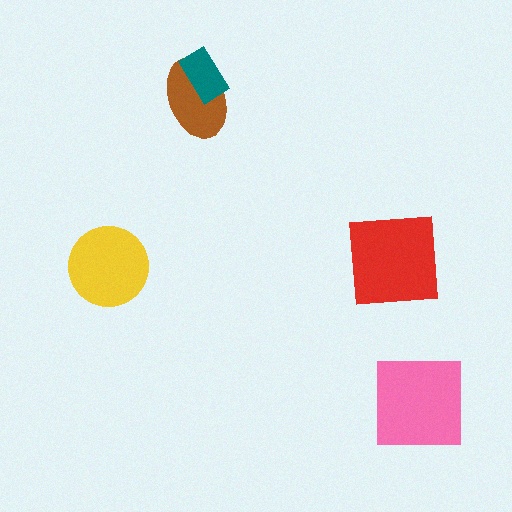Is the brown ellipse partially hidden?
Yes, it is partially covered by another shape.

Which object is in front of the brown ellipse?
The teal rectangle is in front of the brown ellipse.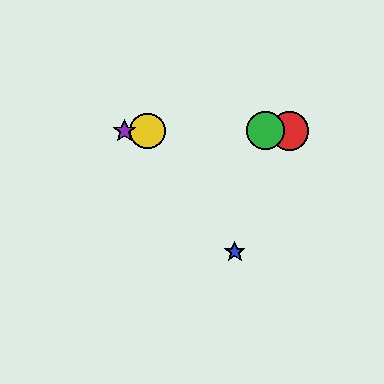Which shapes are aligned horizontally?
The red circle, the green circle, the yellow circle, the purple star are aligned horizontally.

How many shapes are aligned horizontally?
4 shapes (the red circle, the green circle, the yellow circle, the purple star) are aligned horizontally.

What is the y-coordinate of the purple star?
The purple star is at y≈131.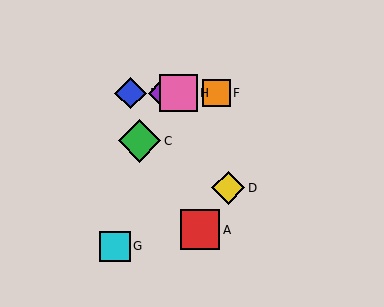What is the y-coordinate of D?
Object D is at y≈188.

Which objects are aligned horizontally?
Objects B, E, F, H are aligned horizontally.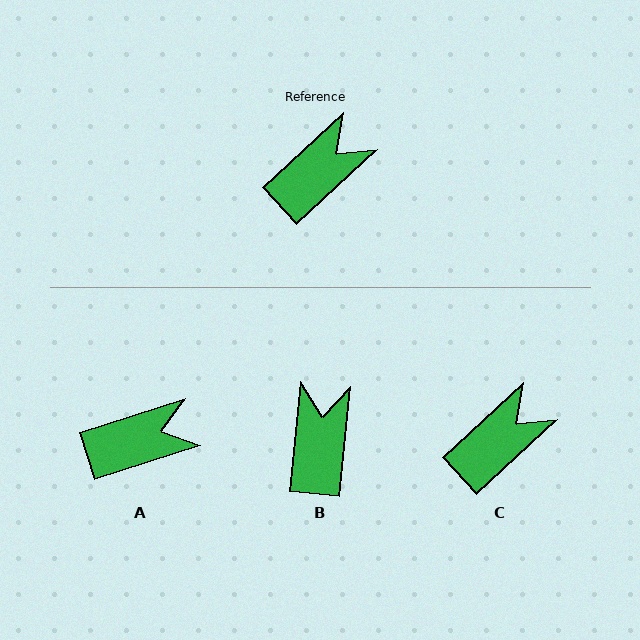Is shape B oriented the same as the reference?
No, it is off by about 42 degrees.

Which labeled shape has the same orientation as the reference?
C.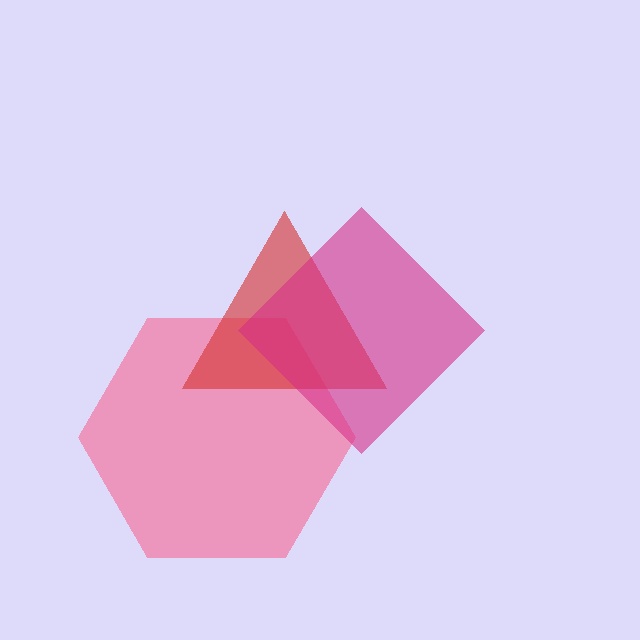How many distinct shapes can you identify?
There are 3 distinct shapes: a pink hexagon, a red triangle, a magenta diamond.